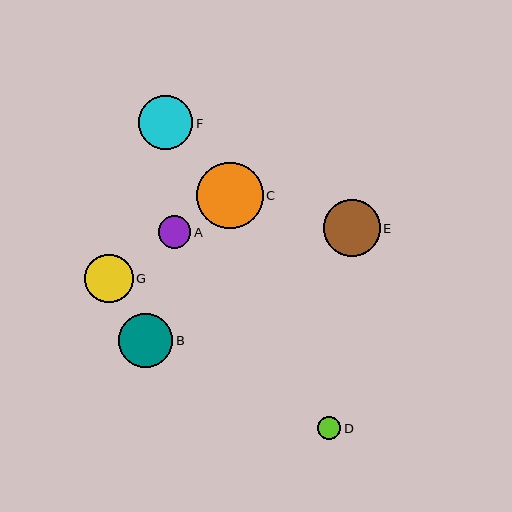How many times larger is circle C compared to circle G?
Circle C is approximately 1.3 times the size of circle G.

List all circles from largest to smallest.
From largest to smallest: C, E, F, B, G, A, D.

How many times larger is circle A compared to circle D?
Circle A is approximately 1.4 times the size of circle D.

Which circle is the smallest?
Circle D is the smallest with a size of approximately 24 pixels.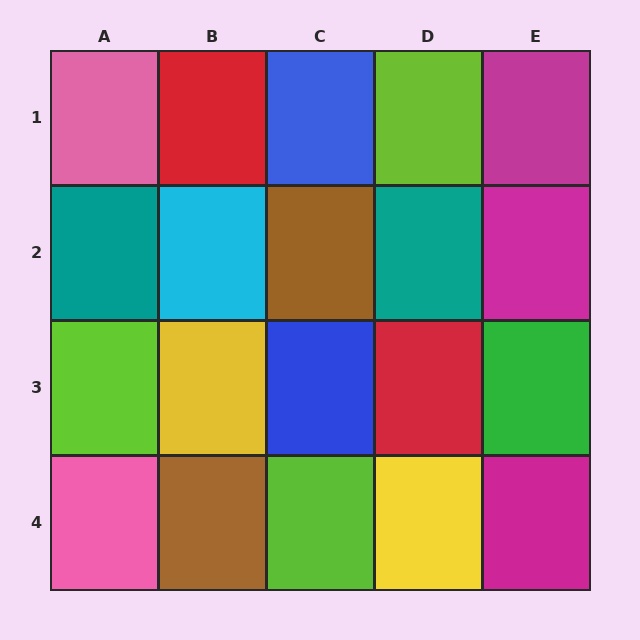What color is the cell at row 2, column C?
Brown.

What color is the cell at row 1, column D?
Lime.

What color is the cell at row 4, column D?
Yellow.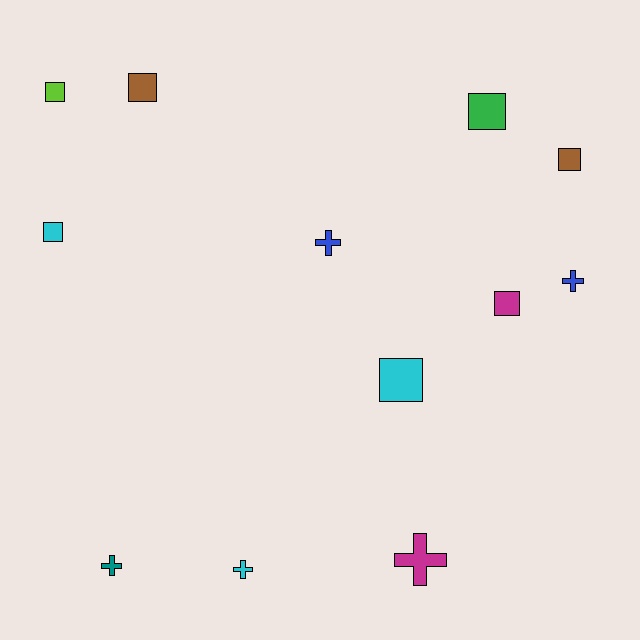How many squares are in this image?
There are 7 squares.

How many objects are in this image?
There are 12 objects.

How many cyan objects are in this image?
There are 3 cyan objects.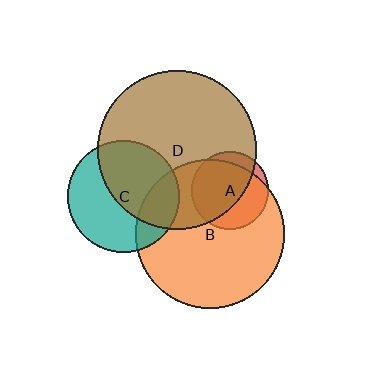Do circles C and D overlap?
Yes.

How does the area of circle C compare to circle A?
Approximately 2.1 times.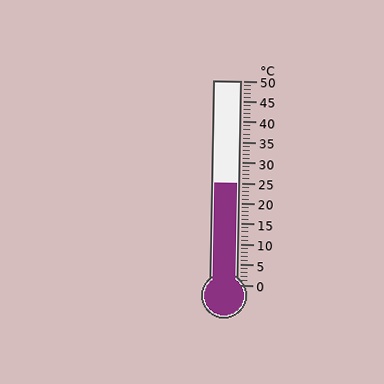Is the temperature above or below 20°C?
The temperature is above 20°C.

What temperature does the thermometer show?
The thermometer shows approximately 25°C.